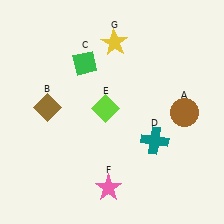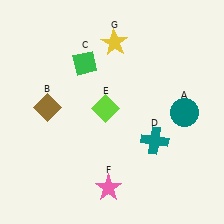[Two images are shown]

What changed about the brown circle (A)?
In Image 1, A is brown. In Image 2, it changed to teal.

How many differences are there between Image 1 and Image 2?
There is 1 difference between the two images.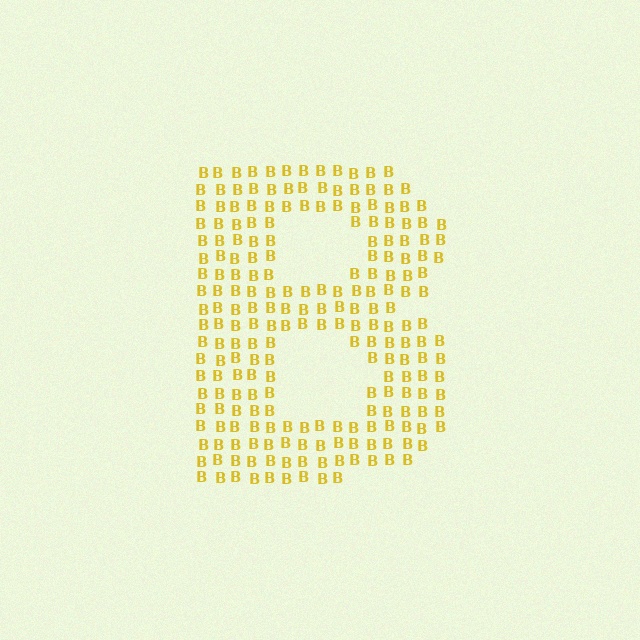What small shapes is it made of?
It is made of small letter B's.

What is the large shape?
The large shape is the letter B.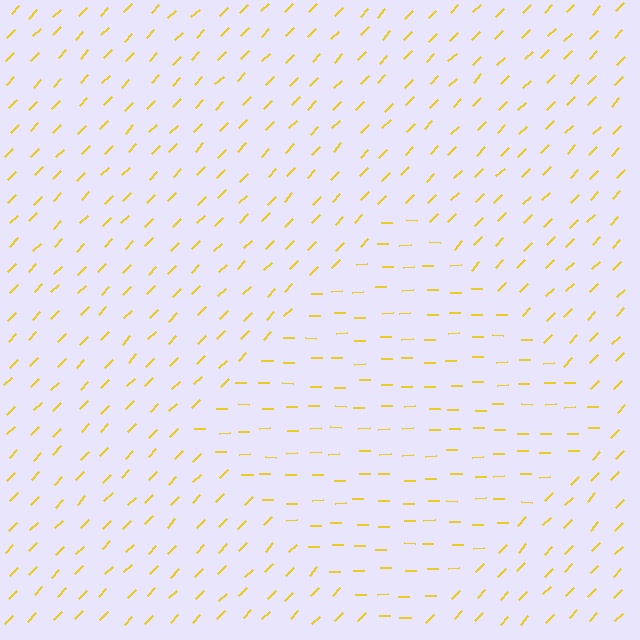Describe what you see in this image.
The image is filled with small yellow line segments. A diamond region in the image has lines oriented differently from the surrounding lines, creating a visible texture boundary.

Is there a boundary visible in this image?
Yes, there is a texture boundary formed by a change in line orientation.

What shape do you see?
I see a diamond.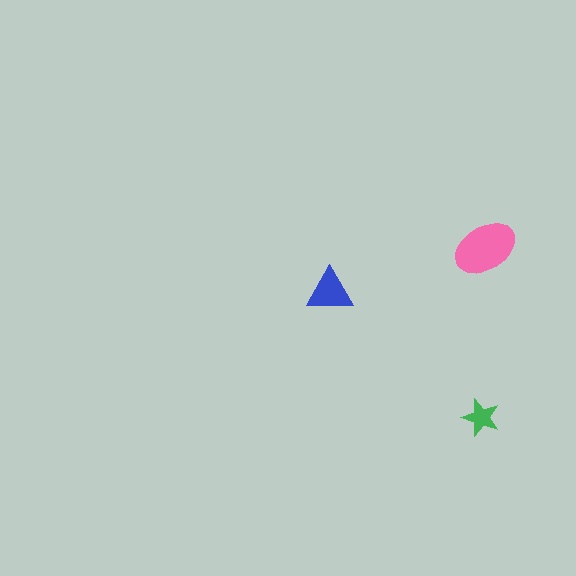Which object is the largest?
The pink ellipse.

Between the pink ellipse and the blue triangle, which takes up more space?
The pink ellipse.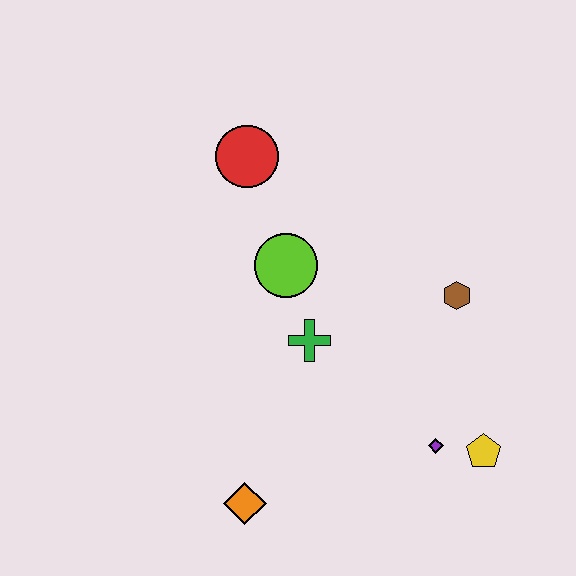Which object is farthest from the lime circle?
The yellow pentagon is farthest from the lime circle.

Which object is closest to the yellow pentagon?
The purple diamond is closest to the yellow pentagon.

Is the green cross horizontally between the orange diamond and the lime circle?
No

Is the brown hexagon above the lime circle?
No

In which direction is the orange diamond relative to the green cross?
The orange diamond is below the green cross.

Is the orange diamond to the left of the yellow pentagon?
Yes